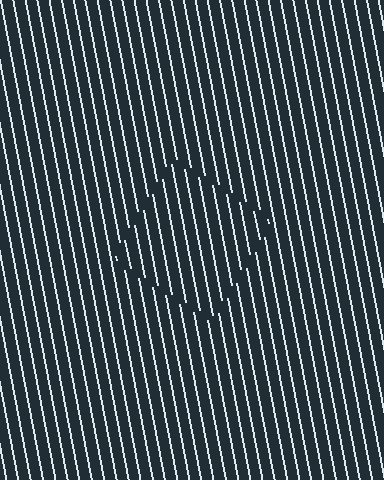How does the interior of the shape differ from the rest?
The interior of the shape contains the same grating, shifted by half a period — the contour is defined by the phase discontinuity where line-ends from the inner and outer gratings abut.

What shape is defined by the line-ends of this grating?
An illusory square. The interior of the shape contains the same grating, shifted by half a period — the contour is defined by the phase discontinuity where line-ends from the inner and outer gratings abut.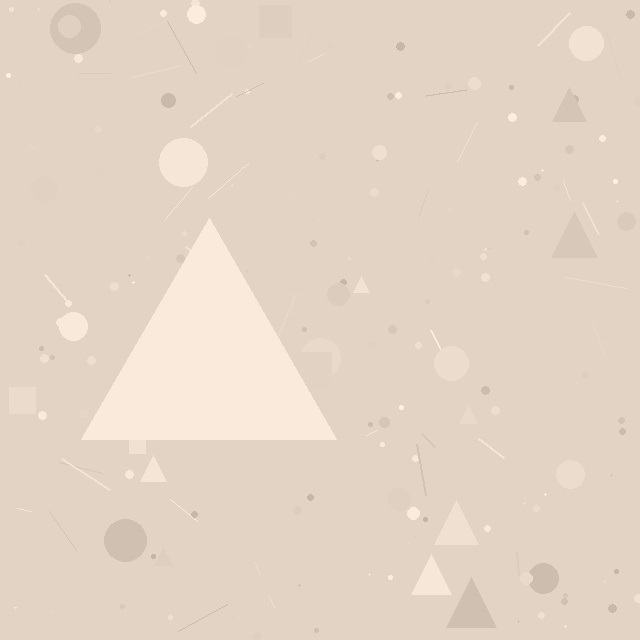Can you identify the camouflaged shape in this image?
The camouflaged shape is a triangle.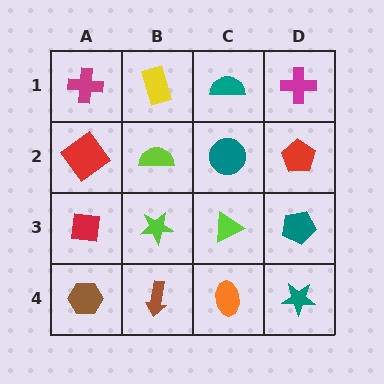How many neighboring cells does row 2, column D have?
3.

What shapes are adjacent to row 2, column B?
A yellow rectangle (row 1, column B), a lime star (row 3, column B), a red diamond (row 2, column A), a teal circle (row 2, column C).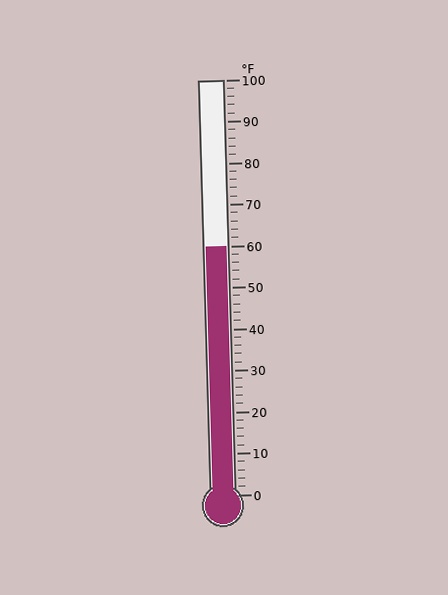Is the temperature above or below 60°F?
The temperature is at 60°F.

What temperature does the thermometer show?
The thermometer shows approximately 60°F.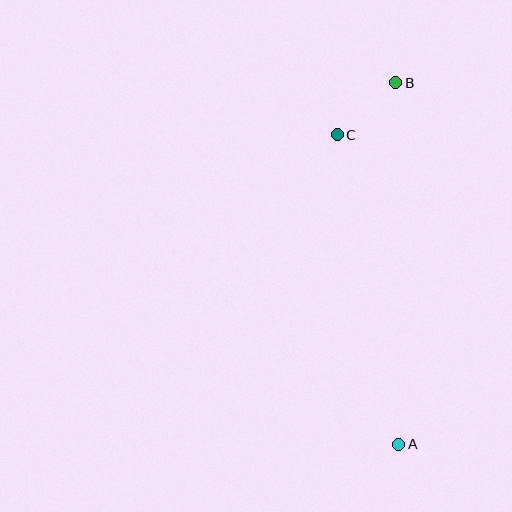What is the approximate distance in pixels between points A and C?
The distance between A and C is approximately 315 pixels.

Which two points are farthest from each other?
Points A and B are farthest from each other.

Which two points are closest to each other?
Points B and C are closest to each other.